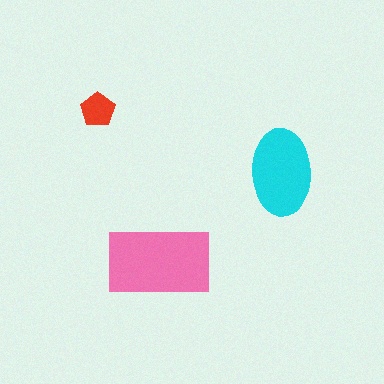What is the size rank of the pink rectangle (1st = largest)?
1st.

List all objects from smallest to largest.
The red pentagon, the cyan ellipse, the pink rectangle.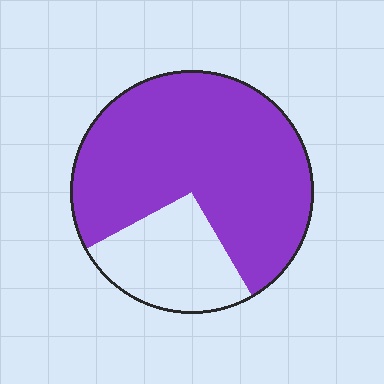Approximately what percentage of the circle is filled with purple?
Approximately 75%.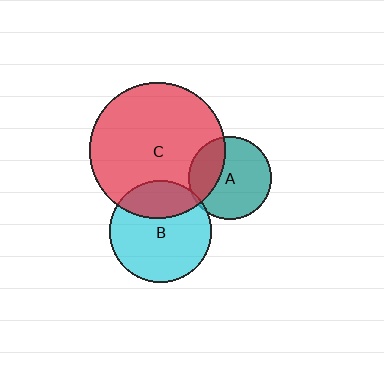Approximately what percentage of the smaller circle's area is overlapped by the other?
Approximately 5%.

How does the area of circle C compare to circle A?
Approximately 2.7 times.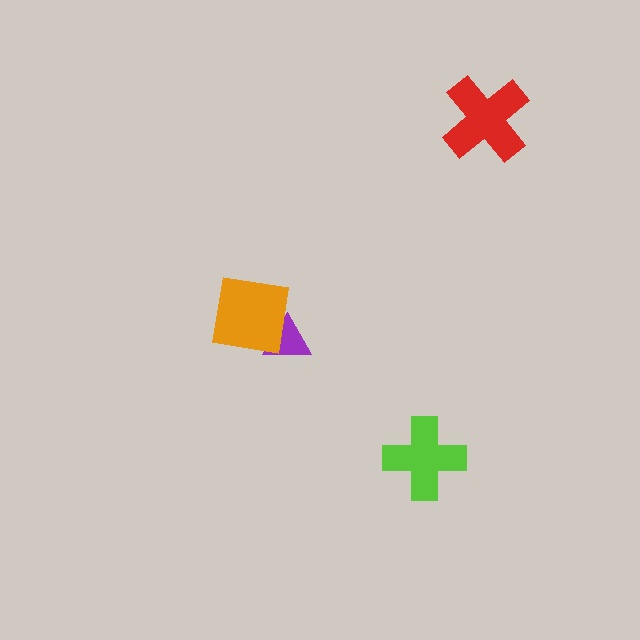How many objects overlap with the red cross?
0 objects overlap with the red cross.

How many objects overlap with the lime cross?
0 objects overlap with the lime cross.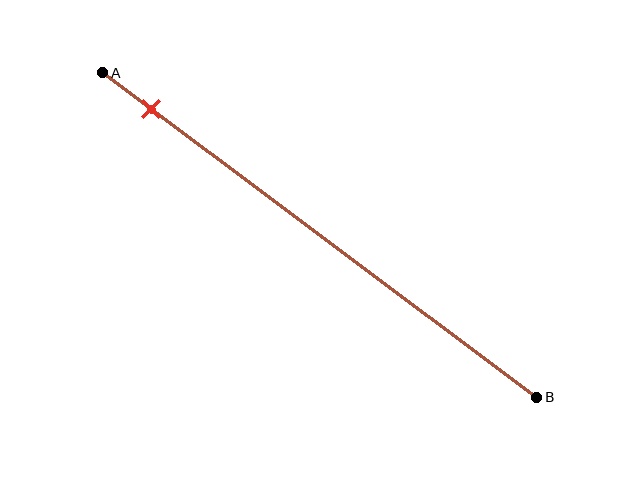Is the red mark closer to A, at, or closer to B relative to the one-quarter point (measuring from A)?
The red mark is closer to point A than the one-quarter point of segment AB.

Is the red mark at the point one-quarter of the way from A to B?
No, the mark is at about 10% from A, not at the 25% one-quarter point.